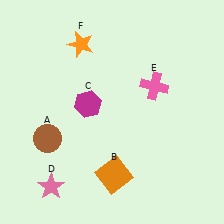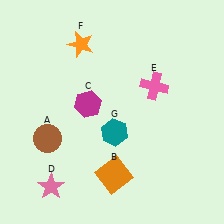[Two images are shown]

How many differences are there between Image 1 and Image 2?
There is 1 difference between the two images.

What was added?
A teal hexagon (G) was added in Image 2.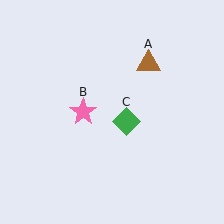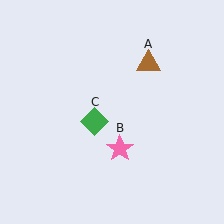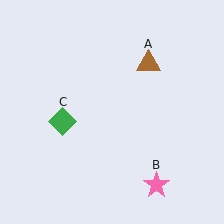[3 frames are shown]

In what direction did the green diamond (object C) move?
The green diamond (object C) moved left.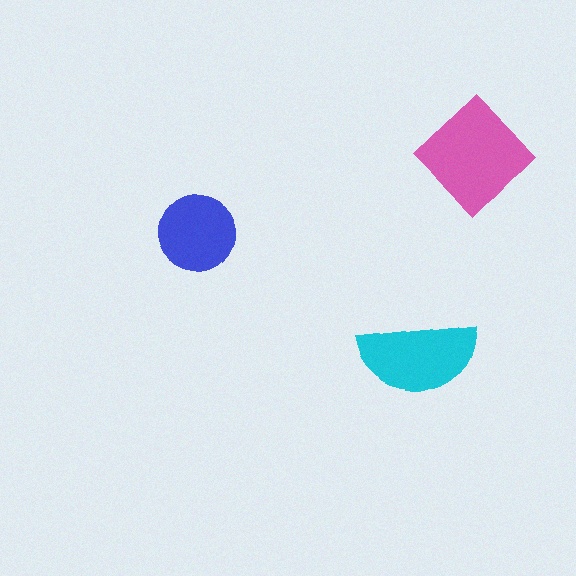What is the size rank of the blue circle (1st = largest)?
3rd.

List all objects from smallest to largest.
The blue circle, the cyan semicircle, the pink diamond.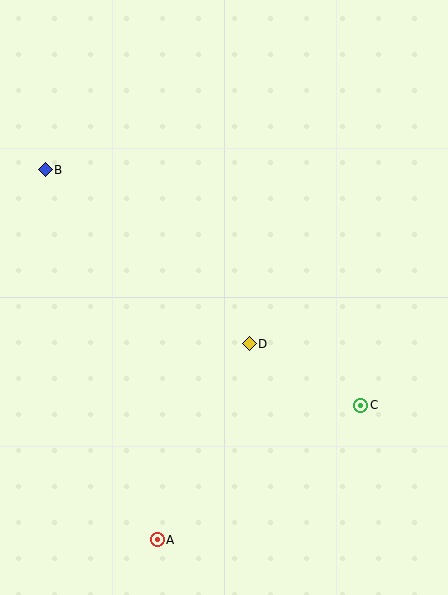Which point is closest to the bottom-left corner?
Point A is closest to the bottom-left corner.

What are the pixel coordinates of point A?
Point A is at (157, 540).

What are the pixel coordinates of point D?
Point D is at (249, 344).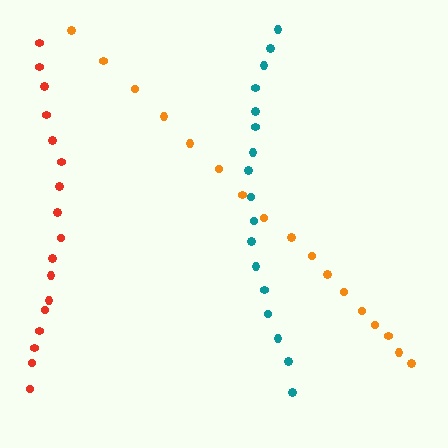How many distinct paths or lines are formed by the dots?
There are 3 distinct paths.